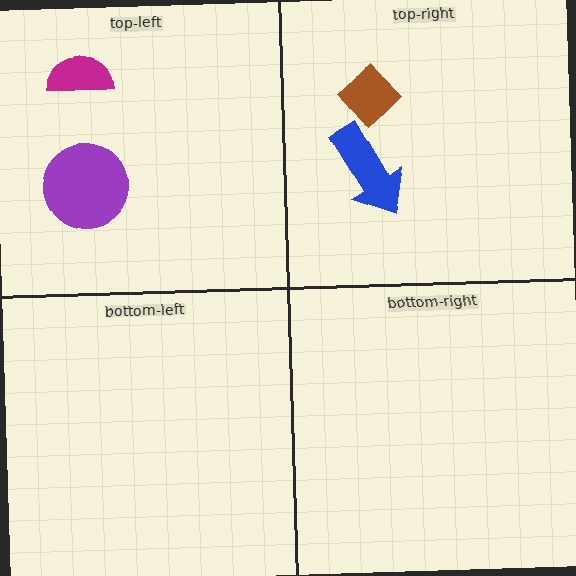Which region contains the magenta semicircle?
The top-left region.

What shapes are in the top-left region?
The purple circle, the magenta semicircle.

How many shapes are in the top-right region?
2.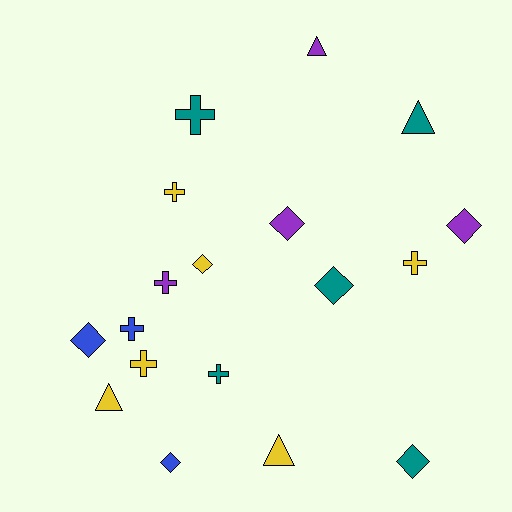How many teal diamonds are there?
There are 2 teal diamonds.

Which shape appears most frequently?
Cross, with 7 objects.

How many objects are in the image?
There are 18 objects.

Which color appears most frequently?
Yellow, with 6 objects.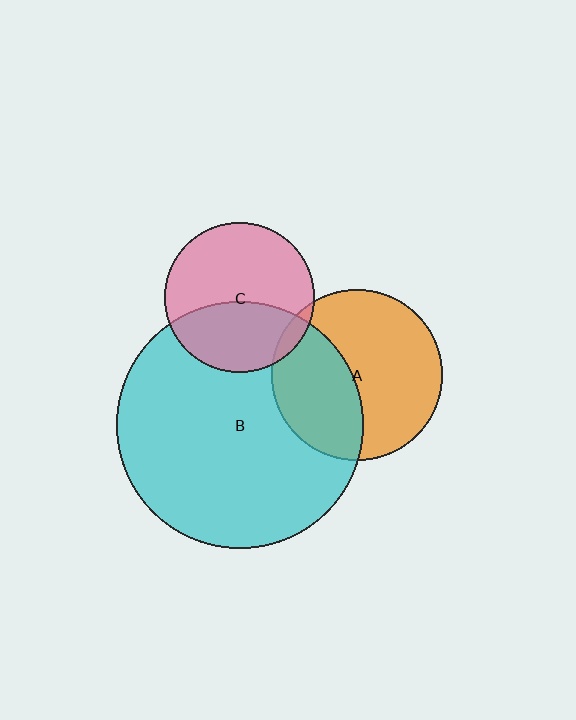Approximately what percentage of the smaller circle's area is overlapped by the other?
Approximately 40%.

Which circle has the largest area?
Circle B (cyan).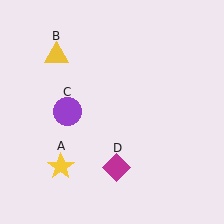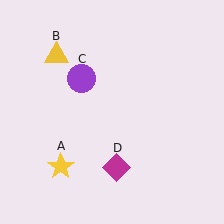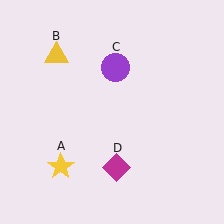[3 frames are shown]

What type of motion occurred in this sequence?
The purple circle (object C) rotated clockwise around the center of the scene.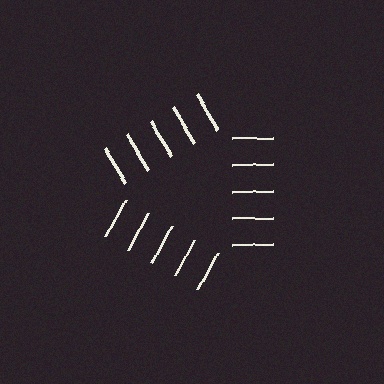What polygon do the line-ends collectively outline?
An illusory triangle — the line segments terminate on its edges but no continuous stroke is drawn.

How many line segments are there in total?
15 — 5 along each of the 3 edges.